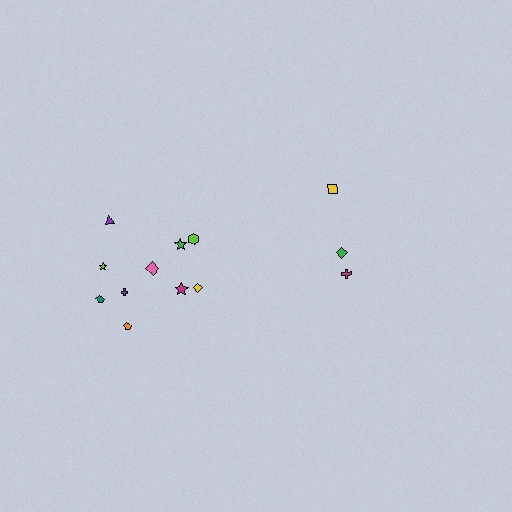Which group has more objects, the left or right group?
The left group.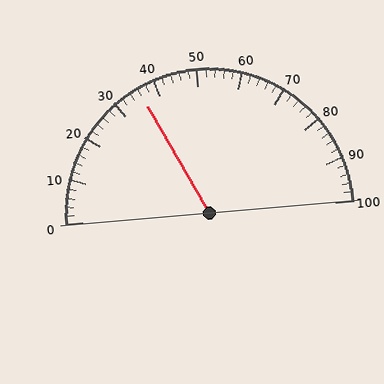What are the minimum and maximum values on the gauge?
The gauge ranges from 0 to 100.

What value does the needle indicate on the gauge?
The needle indicates approximately 36.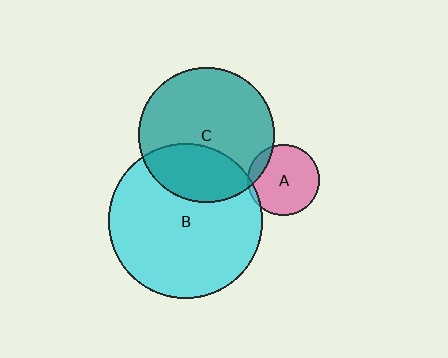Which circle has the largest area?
Circle B (cyan).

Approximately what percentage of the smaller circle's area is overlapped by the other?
Approximately 5%.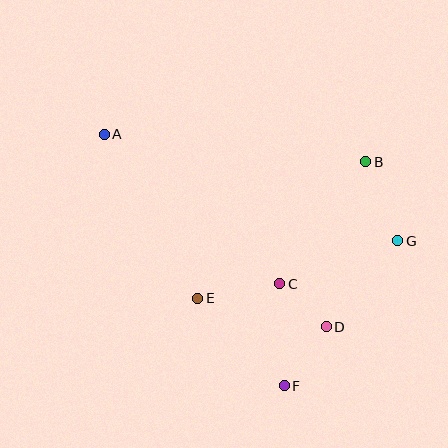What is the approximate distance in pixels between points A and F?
The distance between A and F is approximately 310 pixels.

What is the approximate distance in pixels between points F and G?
The distance between F and G is approximately 184 pixels.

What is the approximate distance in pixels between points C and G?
The distance between C and G is approximately 126 pixels.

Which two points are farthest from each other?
Points A and G are farthest from each other.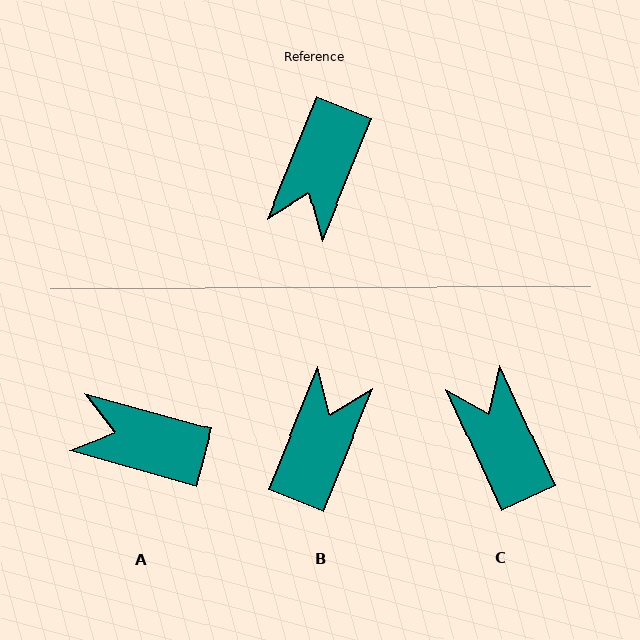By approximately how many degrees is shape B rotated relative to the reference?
Approximately 180 degrees clockwise.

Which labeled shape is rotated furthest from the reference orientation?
B, about 180 degrees away.